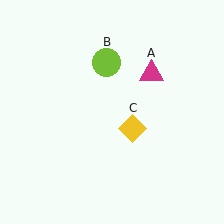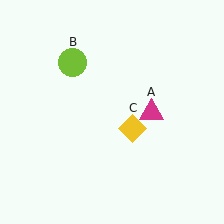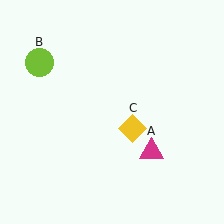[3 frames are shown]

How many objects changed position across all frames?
2 objects changed position: magenta triangle (object A), lime circle (object B).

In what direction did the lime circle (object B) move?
The lime circle (object B) moved left.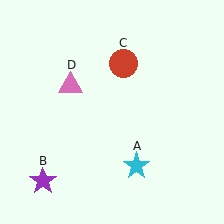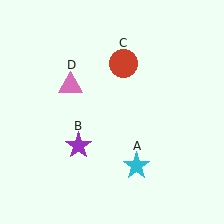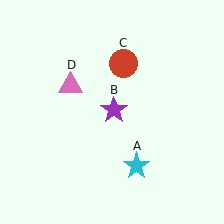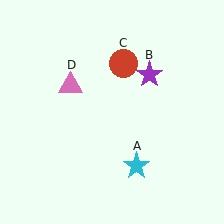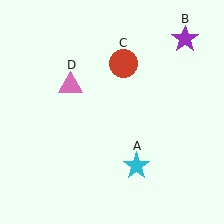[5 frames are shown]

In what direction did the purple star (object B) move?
The purple star (object B) moved up and to the right.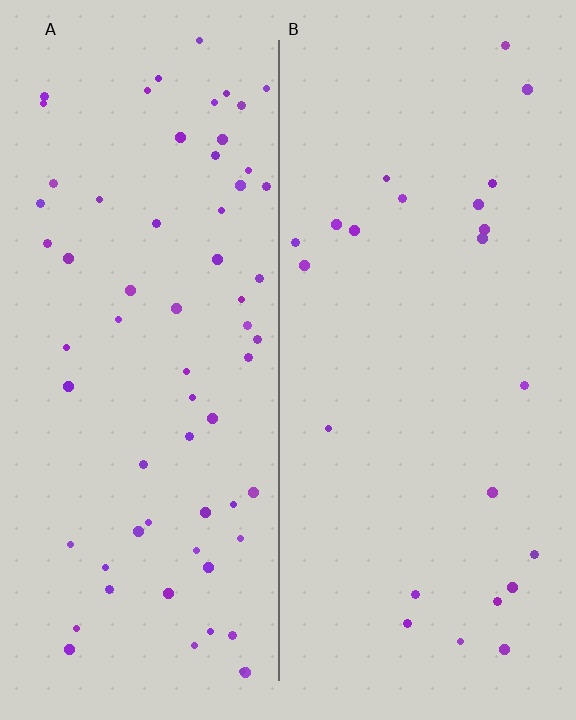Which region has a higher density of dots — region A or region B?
A (the left).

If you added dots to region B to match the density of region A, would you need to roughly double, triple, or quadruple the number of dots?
Approximately triple.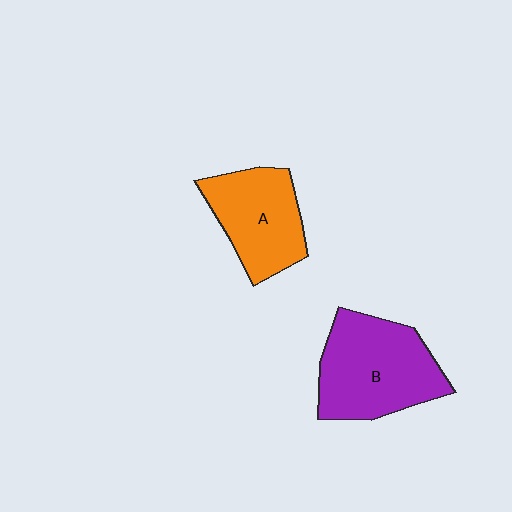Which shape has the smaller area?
Shape A (orange).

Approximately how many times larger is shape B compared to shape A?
Approximately 1.3 times.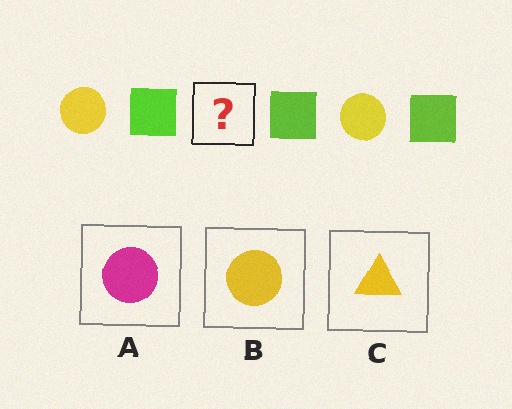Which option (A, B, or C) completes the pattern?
B.